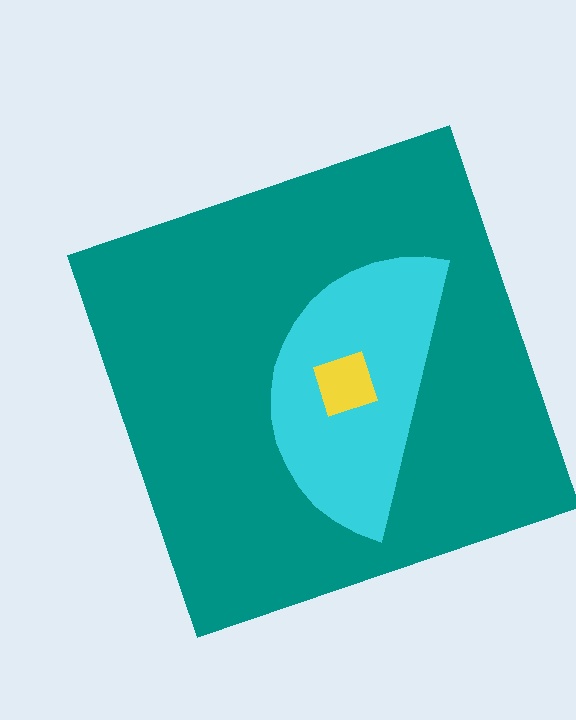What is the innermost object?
The yellow diamond.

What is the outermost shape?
The teal square.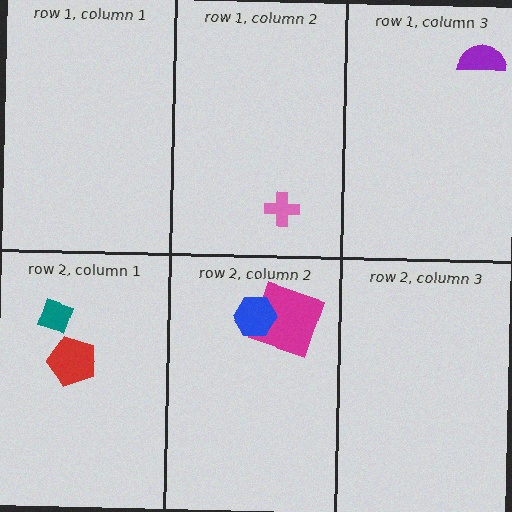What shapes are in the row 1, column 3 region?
The purple semicircle.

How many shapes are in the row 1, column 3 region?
1.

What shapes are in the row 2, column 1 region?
The red pentagon, the teal diamond.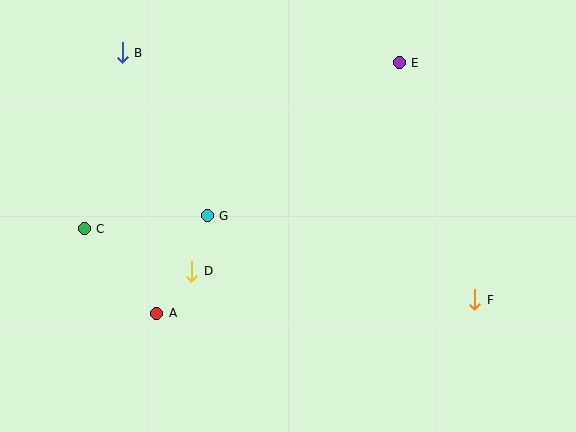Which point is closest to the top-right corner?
Point E is closest to the top-right corner.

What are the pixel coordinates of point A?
Point A is at (157, 313).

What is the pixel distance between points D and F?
The distance between D and F is 284 pixels.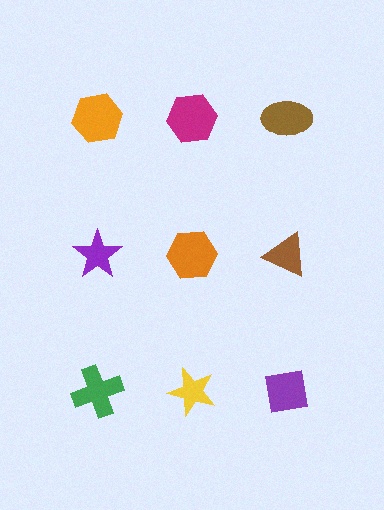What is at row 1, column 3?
A brown ellipse.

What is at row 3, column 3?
A purple square.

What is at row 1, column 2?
A magenta hexagon.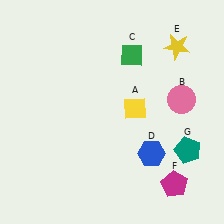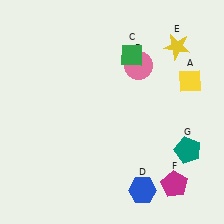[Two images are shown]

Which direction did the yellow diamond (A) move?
The yellow diamond (A) moved right.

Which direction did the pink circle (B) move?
The pink circle (B) moved left.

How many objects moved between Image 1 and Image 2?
3 objects moved between the two images.